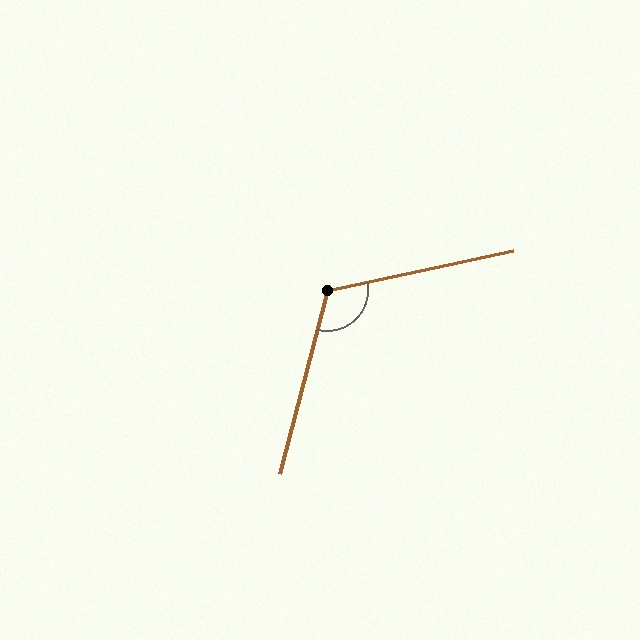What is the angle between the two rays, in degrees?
Approximately 117 degrees.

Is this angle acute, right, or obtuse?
It is obtuse.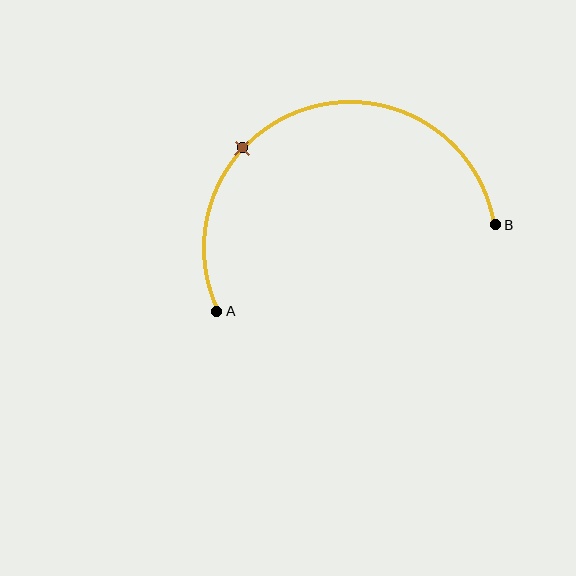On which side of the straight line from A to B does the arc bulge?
The arc bulges above the straight line connecting A and B.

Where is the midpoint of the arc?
The arc midpoint is the point on the curve farthest from the straight line joining A and B. It sits above that line.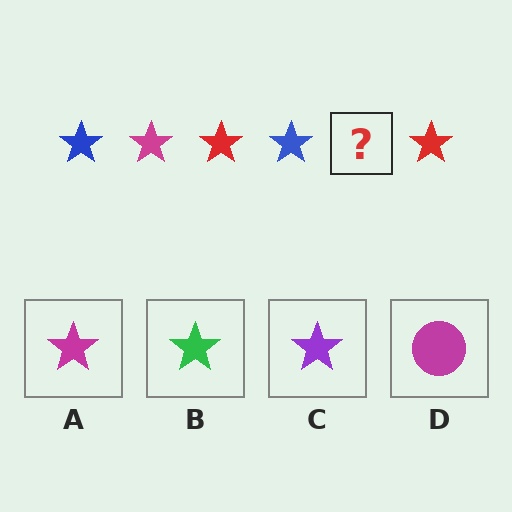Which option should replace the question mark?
Option A.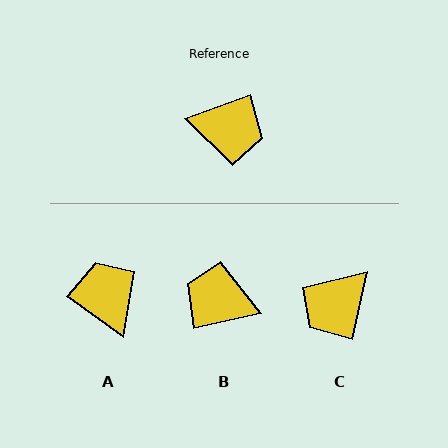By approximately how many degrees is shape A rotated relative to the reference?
Approximately 124 degrees counter-clockwise.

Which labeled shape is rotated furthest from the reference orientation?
B, about 172 degrees away.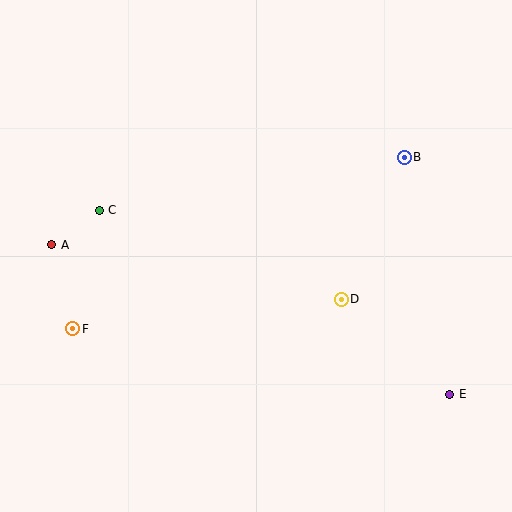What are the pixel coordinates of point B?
Point B is at (404, 157).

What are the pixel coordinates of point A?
Point A is at (52, 245).